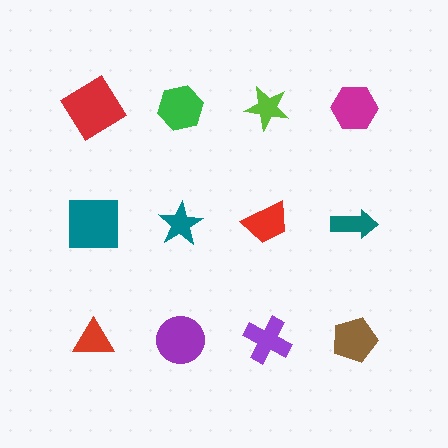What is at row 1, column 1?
A red diamond.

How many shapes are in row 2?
4 shapes.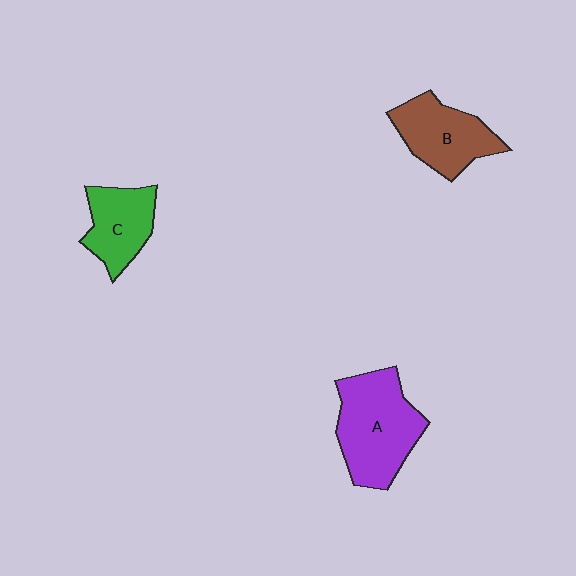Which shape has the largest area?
Shape A (purple).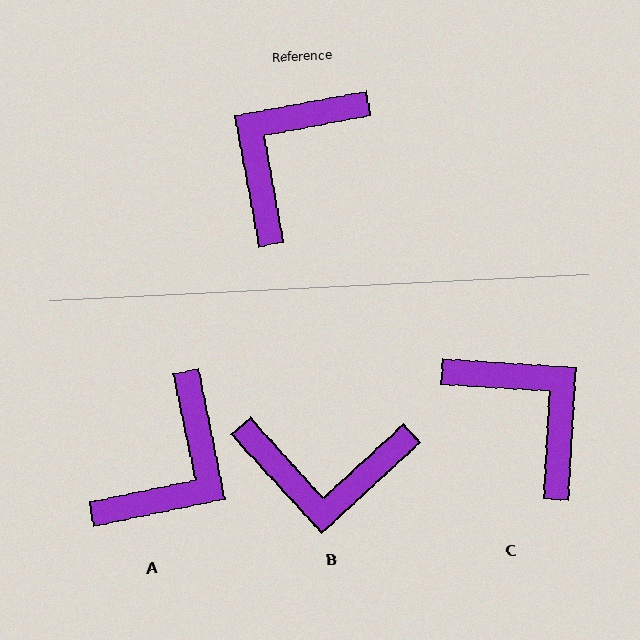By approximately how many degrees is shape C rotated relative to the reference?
Approximately 104 degrees clockwise.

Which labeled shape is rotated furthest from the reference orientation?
A, about 179 degrees away.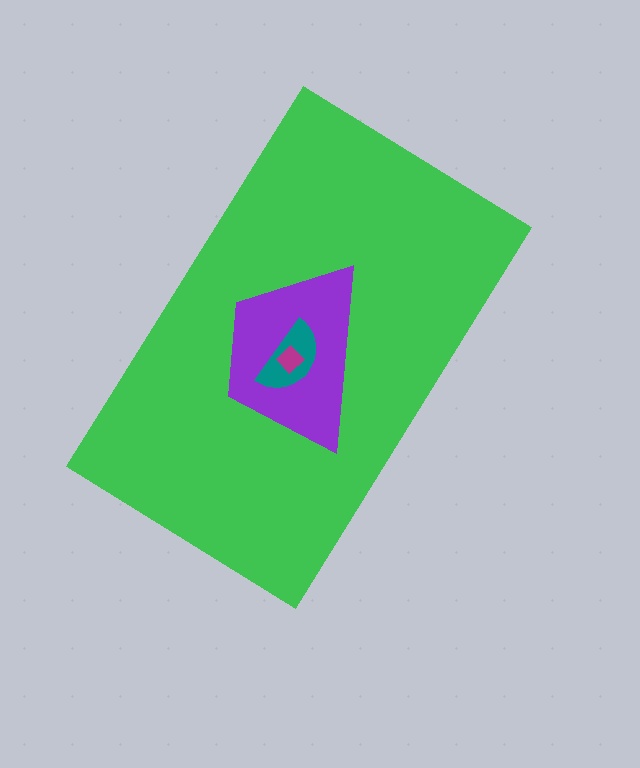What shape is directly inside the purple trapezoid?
The teal semicircle.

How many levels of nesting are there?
4.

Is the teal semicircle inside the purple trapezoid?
Yes.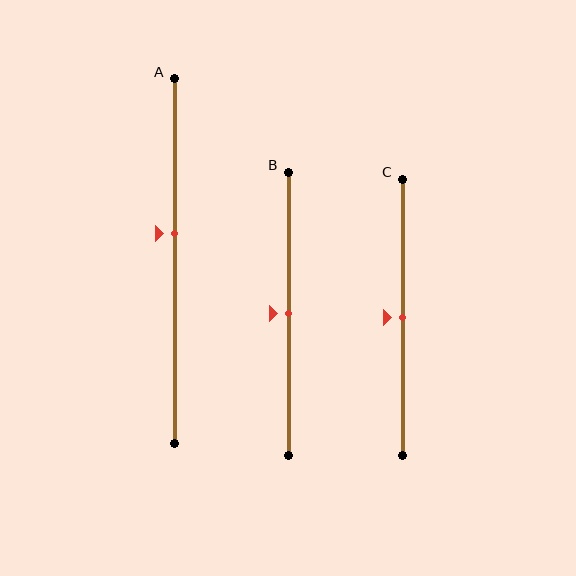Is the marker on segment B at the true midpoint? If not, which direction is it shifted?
Yes, the marker on segment B is at the true midpoint.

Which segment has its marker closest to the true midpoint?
Segment B has its marker closest to the true midpoint.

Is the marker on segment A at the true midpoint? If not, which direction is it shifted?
No, the marker on segment A is shifted upward by about 8% of the segment length.